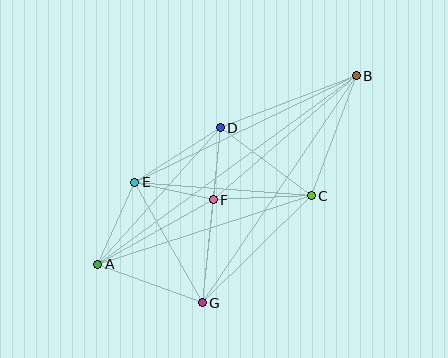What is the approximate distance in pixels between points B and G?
The distance between B and G is approximately 274 pixels.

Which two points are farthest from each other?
Points A and B are farthest from each other.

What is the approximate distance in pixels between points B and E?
The distance between B and E is approximately 246 pixels.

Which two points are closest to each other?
Points D and F are closest to each other.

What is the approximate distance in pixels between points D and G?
The distance between D and G is approximately 176 pixels.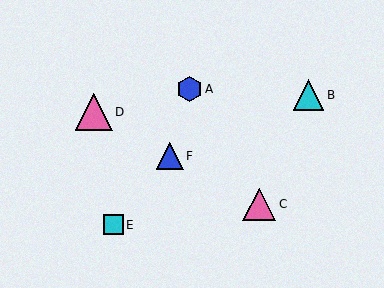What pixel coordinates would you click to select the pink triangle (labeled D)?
Click at (94, 112) to select the pink triangle D.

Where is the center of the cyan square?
The center of the cyan square is at (113, 225).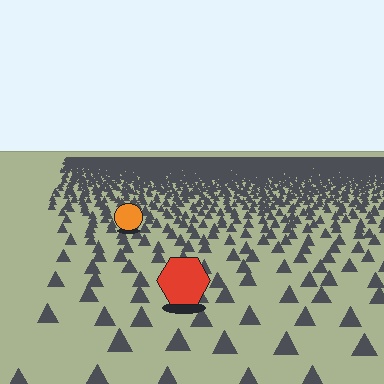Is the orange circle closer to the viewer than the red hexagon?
No. The red hexagon is closer — you can tell from the texture gradient: the ground texture is coarser near it.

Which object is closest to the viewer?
The red hexagon is closest. The texture marks near it are larger and more spread out.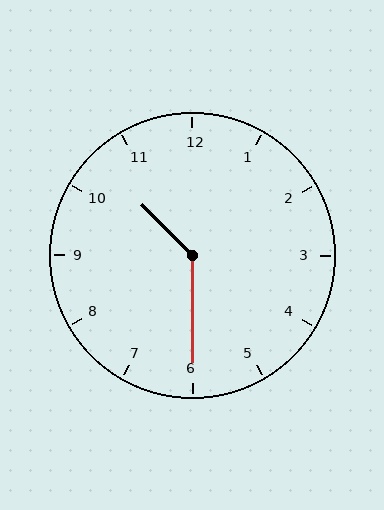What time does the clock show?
10:30.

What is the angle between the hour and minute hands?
Approximately 135 degrees.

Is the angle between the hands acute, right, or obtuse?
It is obtuse.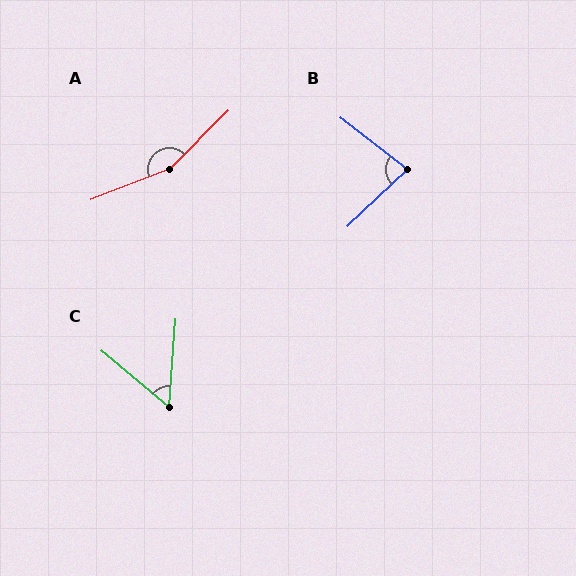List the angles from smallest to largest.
C (54°), B (81°), A (156°).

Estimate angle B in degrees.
Approximately 81 degrees.